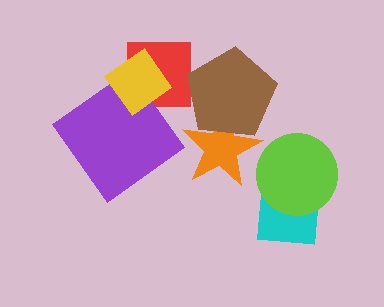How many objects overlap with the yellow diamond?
2 objects overlap with the yellow diamond.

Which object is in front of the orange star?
The brown pentagon is in front of the orange star.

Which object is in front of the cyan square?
The lime circle is in front of the cyan square.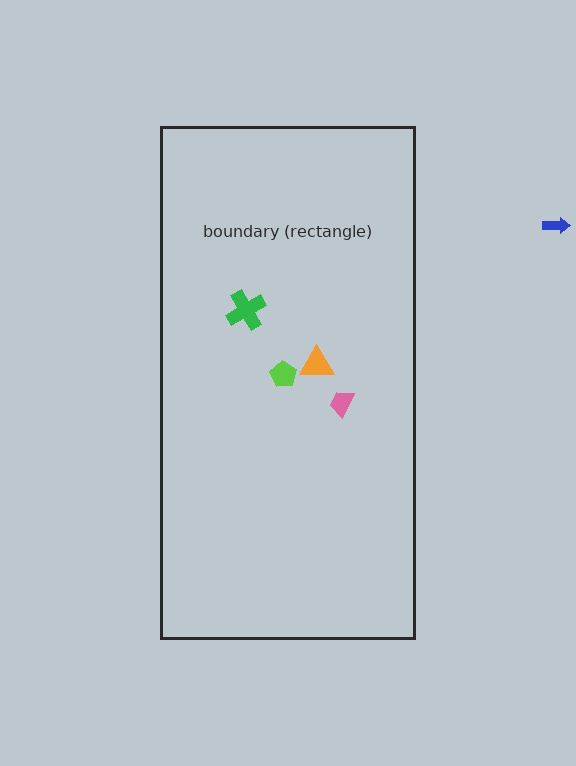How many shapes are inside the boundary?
4 inside, 1 outside.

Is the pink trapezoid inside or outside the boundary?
Inside.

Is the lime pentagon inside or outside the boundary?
Inside.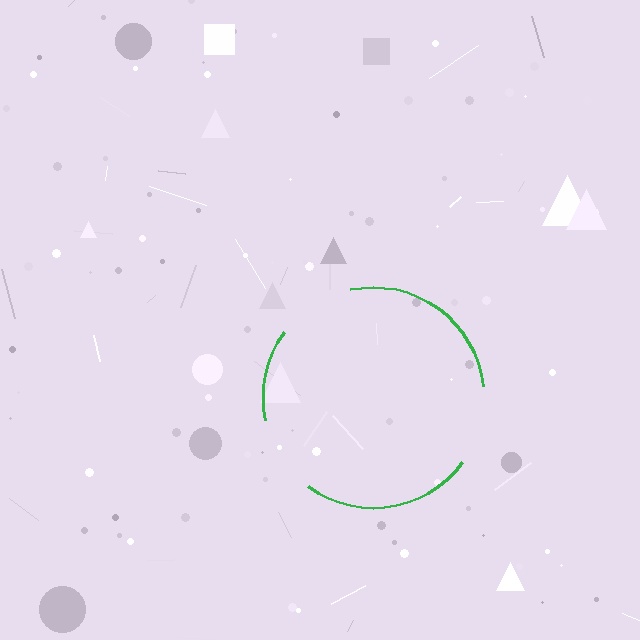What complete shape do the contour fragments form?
The contour fragments form a circle.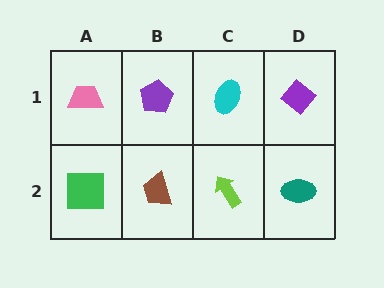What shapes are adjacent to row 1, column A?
A green square (row 2, column A), a purple pentagon (row 1, column B).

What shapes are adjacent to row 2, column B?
A purple pentagon (row 1, column B), a green square (row 2, column A), a lime arrow (row 2, column C).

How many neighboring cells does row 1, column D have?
2.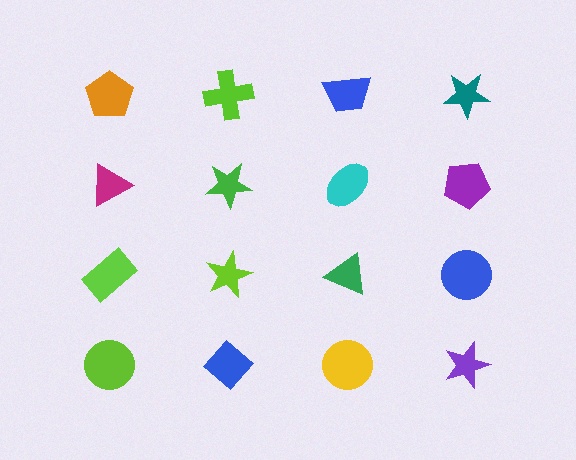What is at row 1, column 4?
A teal star.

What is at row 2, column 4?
A purple pentagon.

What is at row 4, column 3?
A yellow circle.